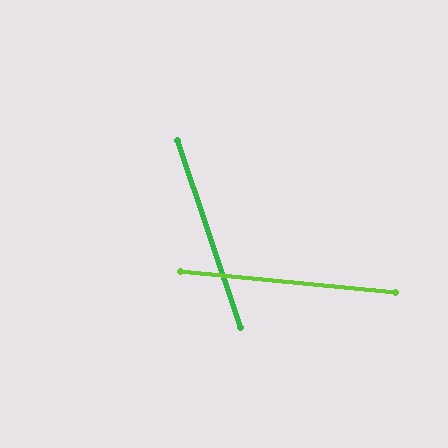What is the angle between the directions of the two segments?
Approximately 66 degrees.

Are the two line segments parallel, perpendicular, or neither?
Neither parallel nor perpendicular — they differ by about 66°.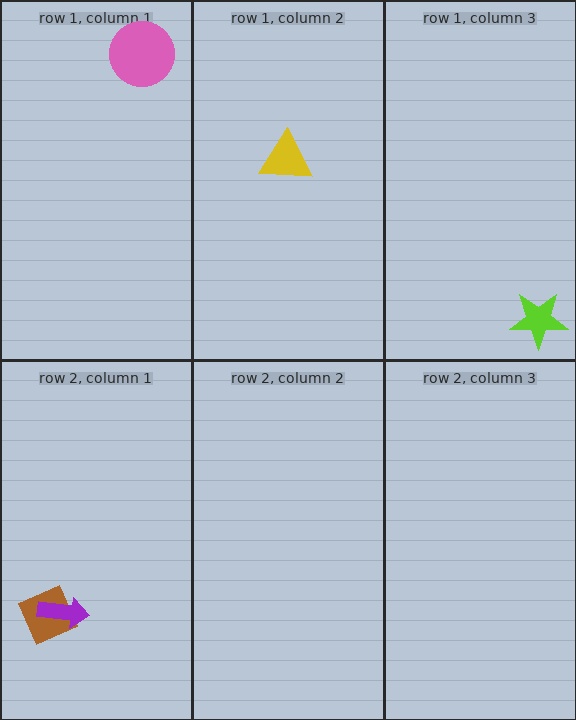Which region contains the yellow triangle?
The row 1, column 2 region.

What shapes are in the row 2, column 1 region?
The brown square, the purple arrow.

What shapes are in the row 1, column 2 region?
The yellow triangle.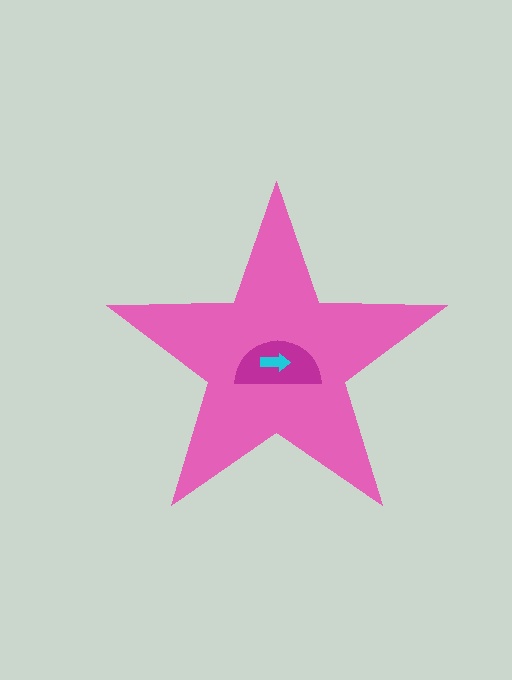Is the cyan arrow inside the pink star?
Yes.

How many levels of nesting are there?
3.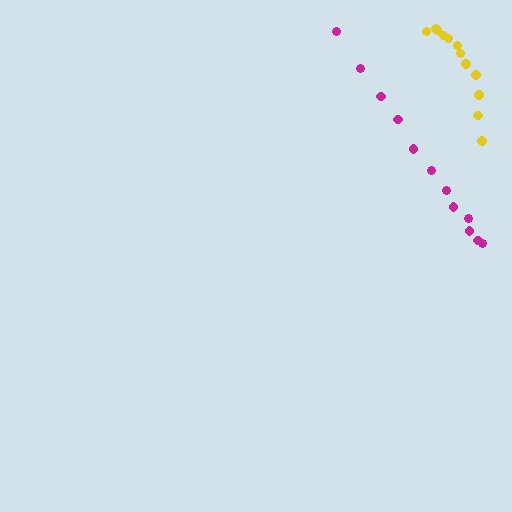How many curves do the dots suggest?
There are 2 distinct paths.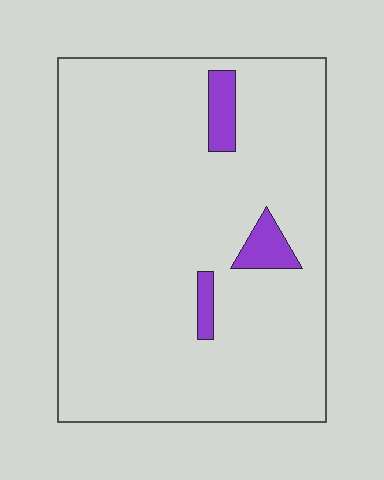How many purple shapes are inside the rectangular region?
3.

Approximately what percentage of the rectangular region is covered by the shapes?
Approximately 5%.